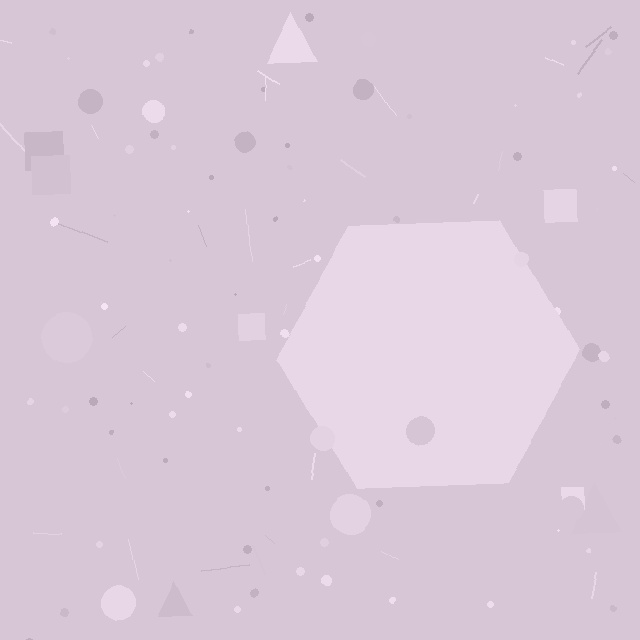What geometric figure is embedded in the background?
A hexagon is embedded in the background.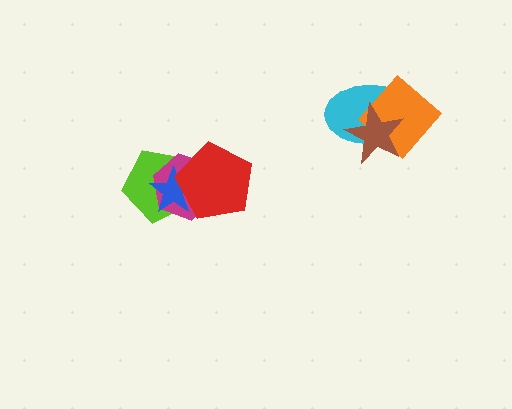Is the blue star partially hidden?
Yes, it is partially covered by another shape.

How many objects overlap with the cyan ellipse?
2 objects overlap with the cyan ellipse.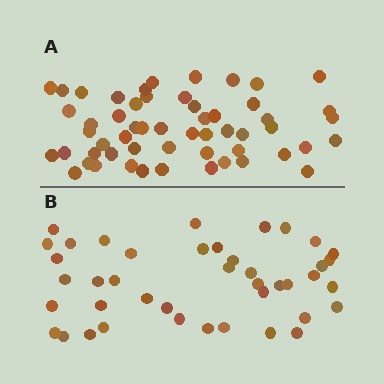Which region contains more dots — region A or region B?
Region A (the top region) has more dots.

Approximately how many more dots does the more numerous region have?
Region A has approximately 15 more dots than region B.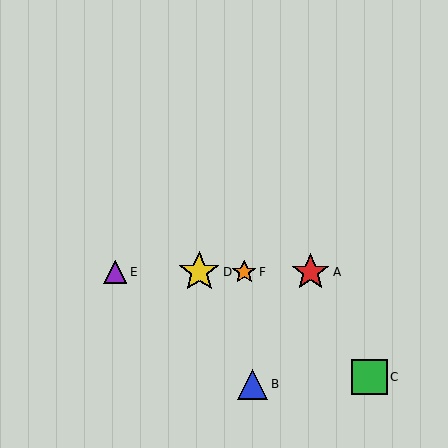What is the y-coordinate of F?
Object F is at y≈272.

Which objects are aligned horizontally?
Objects A, D, E, F are aligned horizontally.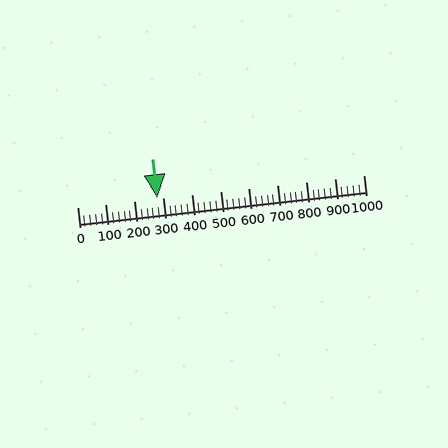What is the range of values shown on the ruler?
The ruler shows values from 0 to 1000.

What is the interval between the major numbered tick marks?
The major tick marks are spaced 100 units apart.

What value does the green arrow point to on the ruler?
The green arrow points to approximately 280.